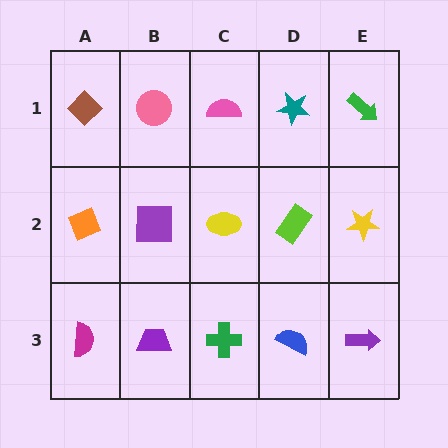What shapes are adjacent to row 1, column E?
A yellow star (row 2, column E), a teal star (row 1, column D).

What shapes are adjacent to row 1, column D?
A lime rectangle (row 2, column D), a pink semicircle (row 1, column C), a green arrow (row 1, column E).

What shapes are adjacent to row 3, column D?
A lime rectangle (row 2, column D), a green cross (row 3, column C), a purple arrow (row 3, column E).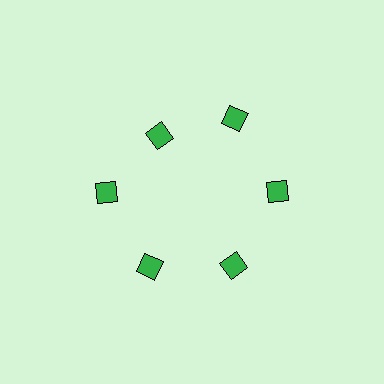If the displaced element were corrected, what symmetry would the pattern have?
It would have 6-fold rotational symmetry — the pattern would map onto itself every 60 degrees.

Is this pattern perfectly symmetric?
No. The 6 green diamonds are arranged in a ring, but one element near the 11 o'clock position is pulled inward toward the center, breaking the 6-fold rotational symmetry.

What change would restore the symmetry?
The symmetry would be restored by moving it outward, back onto the ring so that all 6 diamonds sit at equal angles and equal distance from the center.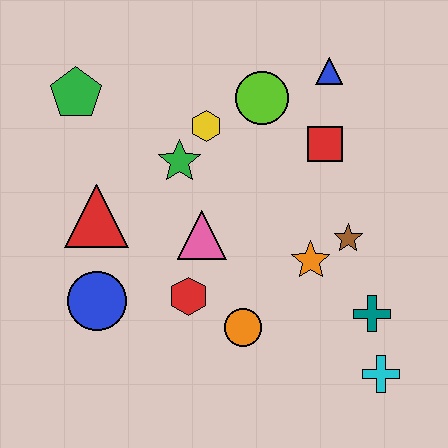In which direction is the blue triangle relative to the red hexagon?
The blue triangle is above the red hexagon.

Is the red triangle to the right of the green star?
No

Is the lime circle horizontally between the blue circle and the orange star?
Yes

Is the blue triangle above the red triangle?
Yes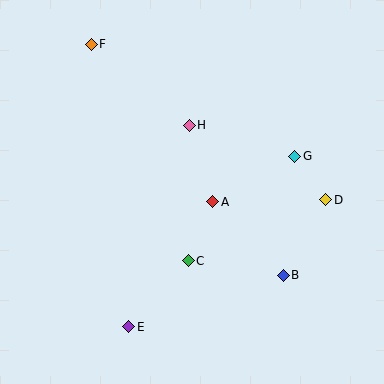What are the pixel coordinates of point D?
Point D is at (326, 200).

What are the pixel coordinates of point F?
Point F is at (91, 44).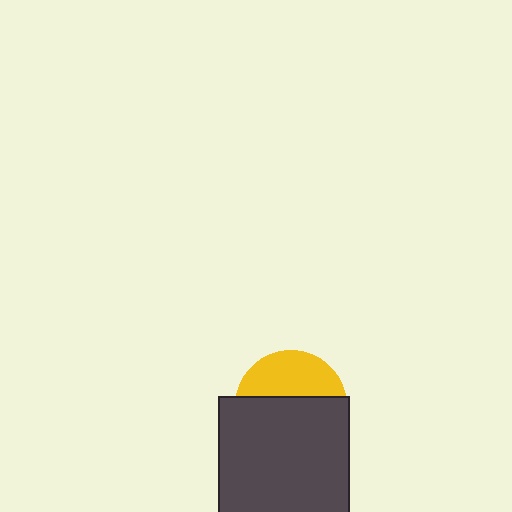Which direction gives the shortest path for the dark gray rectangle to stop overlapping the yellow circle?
Moving down gives the shortest separation.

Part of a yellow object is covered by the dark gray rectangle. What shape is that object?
It is a circle.